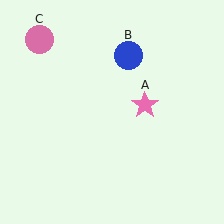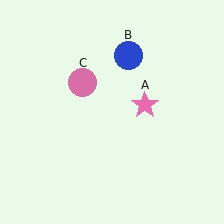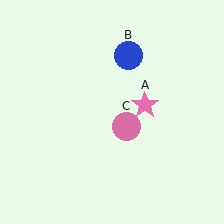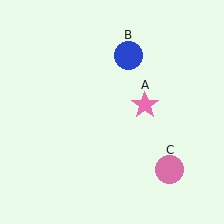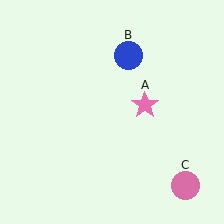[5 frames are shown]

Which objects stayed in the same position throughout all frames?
Pink star (object A) and blue circle (object B) remained stationary.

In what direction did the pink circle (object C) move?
The pink circle (object C) moved down and to the right.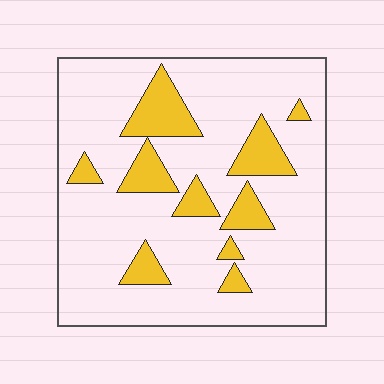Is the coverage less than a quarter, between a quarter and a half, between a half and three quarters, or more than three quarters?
Less than a quarter.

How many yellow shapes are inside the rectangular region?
10.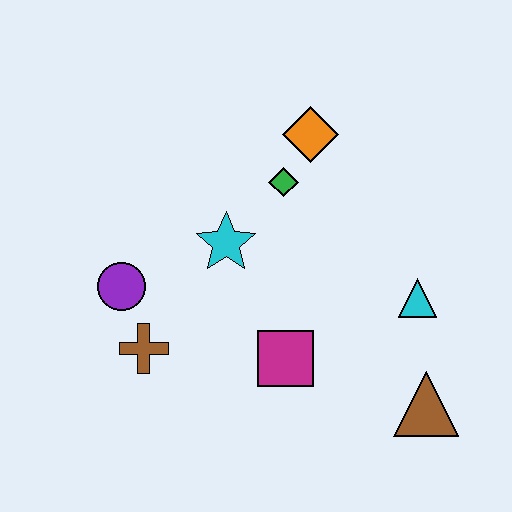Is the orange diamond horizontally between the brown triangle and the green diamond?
Yes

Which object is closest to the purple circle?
The brown cross is closest to the purple circle.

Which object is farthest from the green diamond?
The brown triangle is farthest from the green diamond.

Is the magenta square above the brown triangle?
Yes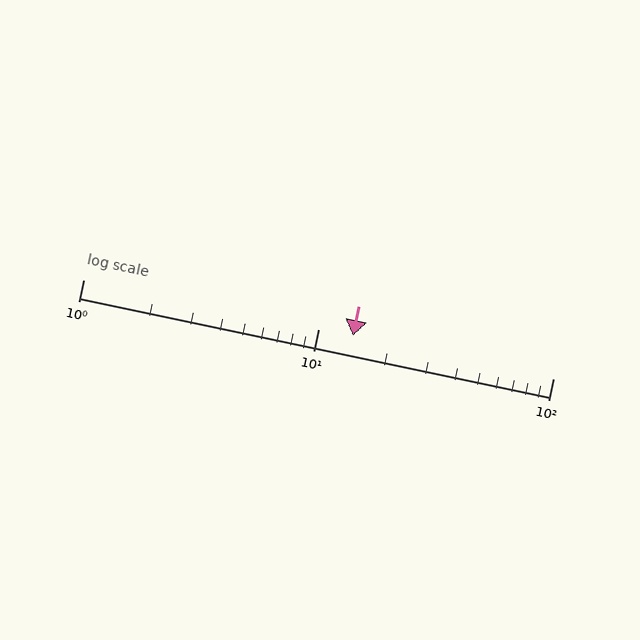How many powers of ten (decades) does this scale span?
The scale spans 2 decades, from 1 to 100.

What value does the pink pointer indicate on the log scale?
The pointer indicates approximately 14.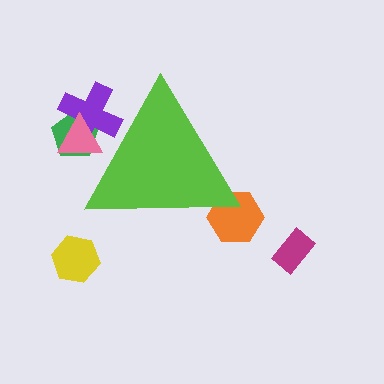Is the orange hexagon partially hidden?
Yes, the orange hexagon is partially hidden behind the lime triangle.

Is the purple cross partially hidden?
Yes, the purple cross is partially hidden behind the lime triangle.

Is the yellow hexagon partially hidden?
No, the yellow hexagon is fully visible.